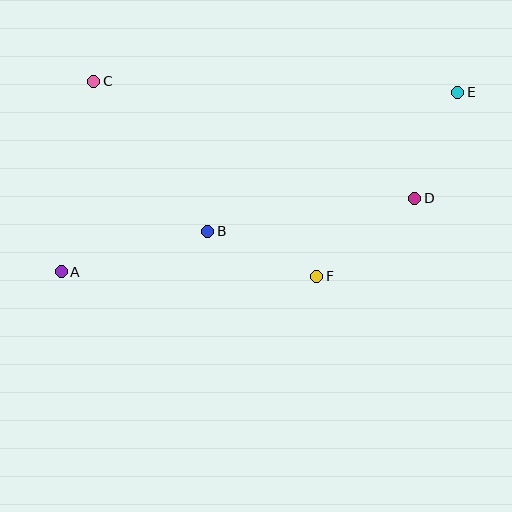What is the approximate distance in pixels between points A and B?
The distance between A and B is approximately 152 pixels.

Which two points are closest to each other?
Points D and E are closest to each other.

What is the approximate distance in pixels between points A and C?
The distance between A and C is approximately 193 pixels.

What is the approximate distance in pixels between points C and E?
The distance between C and E is approximately 365 pixels.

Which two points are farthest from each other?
Points A and E are farthest from each other.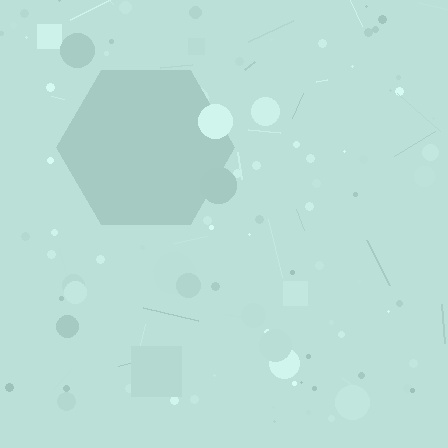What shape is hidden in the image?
A hexagon is hidden in the image.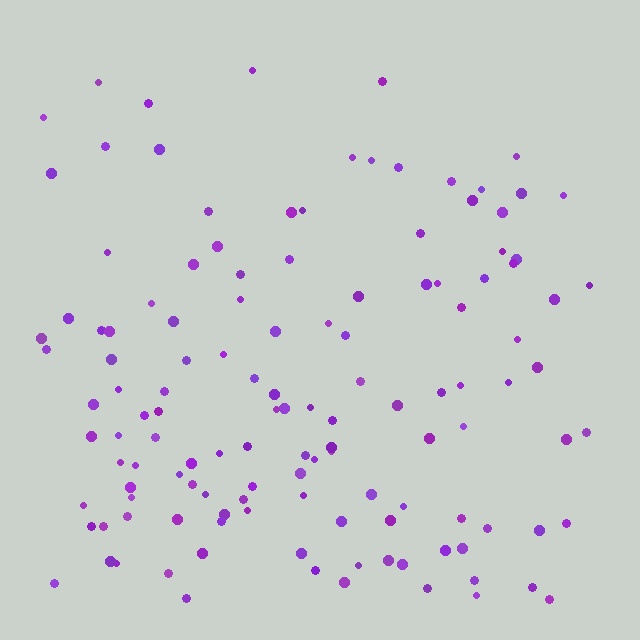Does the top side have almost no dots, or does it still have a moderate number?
Still a moderate number, just noticeably fewer than the bottom.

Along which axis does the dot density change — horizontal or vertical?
Vertical.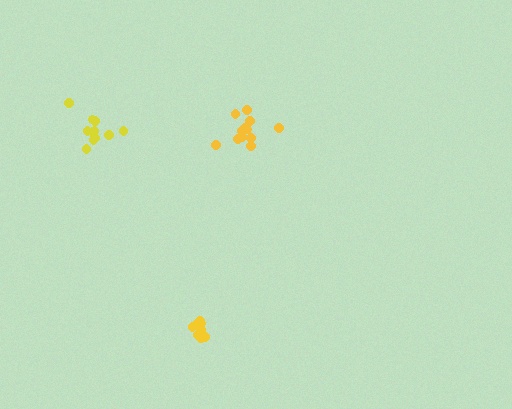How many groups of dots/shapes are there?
There are 3 groups.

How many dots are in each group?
Group 1: 11 dots, Group 2: 8 dots, Group 3: 12 dots (31 total).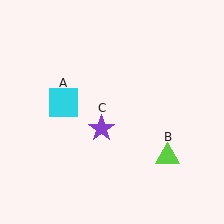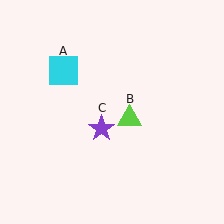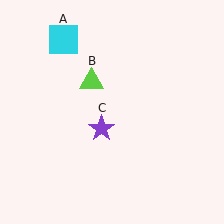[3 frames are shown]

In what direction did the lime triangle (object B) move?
The lime triangle (object B) moved up and to the left.